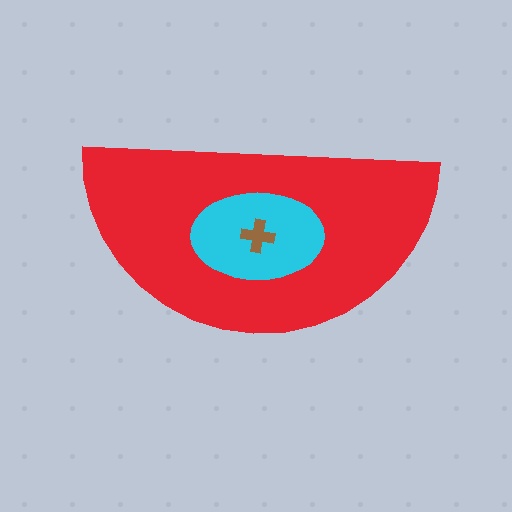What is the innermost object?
The brown cross.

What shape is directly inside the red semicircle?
The cyan ellipse.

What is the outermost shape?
The red semicircle.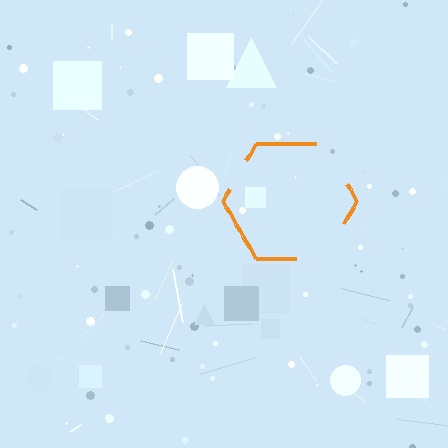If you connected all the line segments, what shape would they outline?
They would outline a hexagon.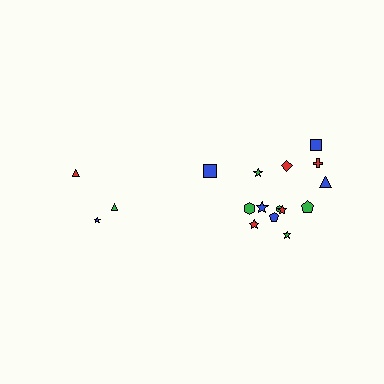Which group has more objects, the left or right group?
The right group.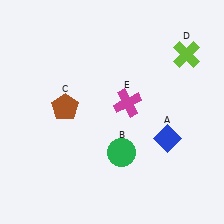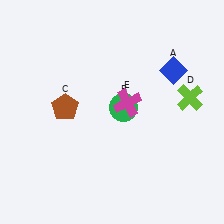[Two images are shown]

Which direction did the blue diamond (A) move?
The blue diamond (A) moved up.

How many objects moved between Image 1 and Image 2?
3 objects moved between the two images.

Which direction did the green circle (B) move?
The green circle (B) moved up.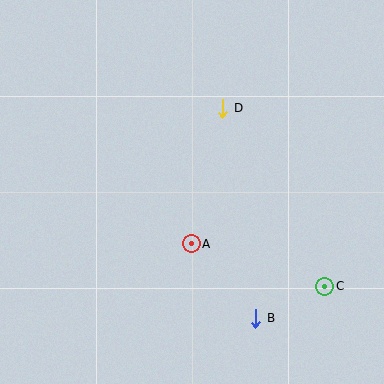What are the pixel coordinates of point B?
Point B is at (256, 318).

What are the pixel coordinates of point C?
Point C is at (325, 286).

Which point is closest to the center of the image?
Point A at (191, 244) is closest to the center.